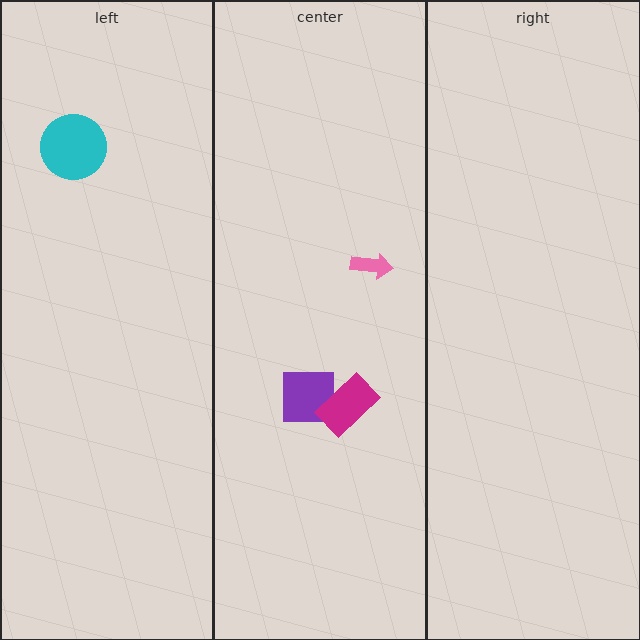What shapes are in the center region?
The purple square, the pink arrow, the magenta rectangle.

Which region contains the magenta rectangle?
The center region.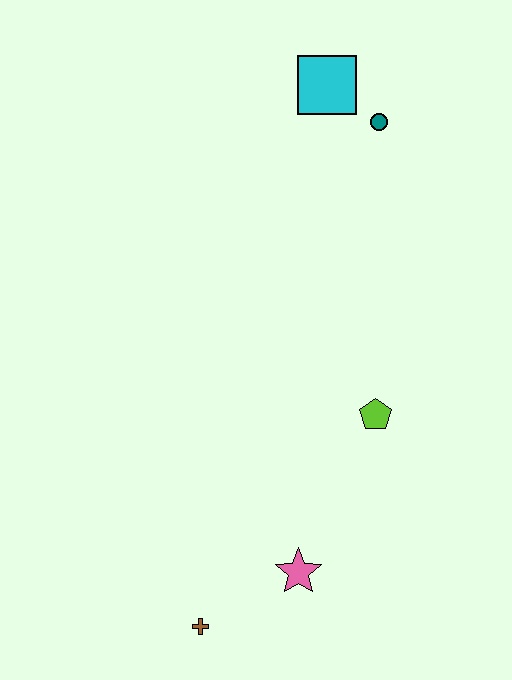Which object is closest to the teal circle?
The cyan square is closest to the teal circle.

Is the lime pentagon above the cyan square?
No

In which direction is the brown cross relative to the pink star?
The brown cross is to the left of the pink star.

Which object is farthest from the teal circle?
The brown cross is farthest from the teal circle.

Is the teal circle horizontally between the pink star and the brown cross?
No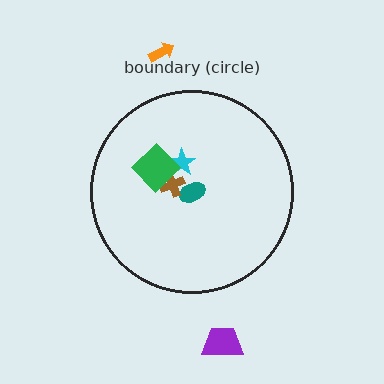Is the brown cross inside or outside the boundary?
Inside.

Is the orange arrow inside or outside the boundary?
Outside.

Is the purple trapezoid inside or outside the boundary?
Outside.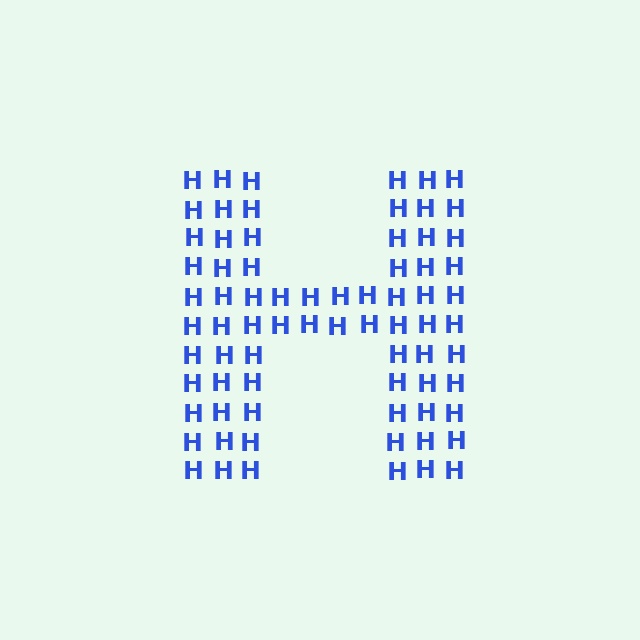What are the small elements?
The small elements are letter H's.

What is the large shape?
The large shape is the letter H.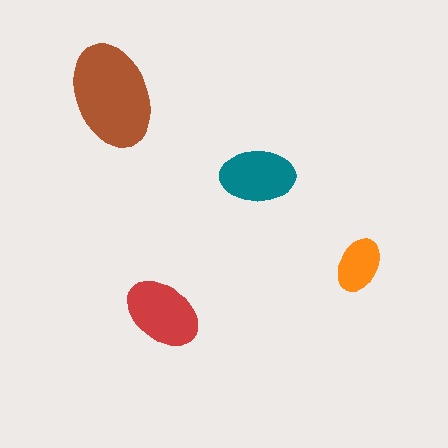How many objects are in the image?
There are 4 objects in the image.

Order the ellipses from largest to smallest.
the brown one, the red one, the teal one, the orange one.